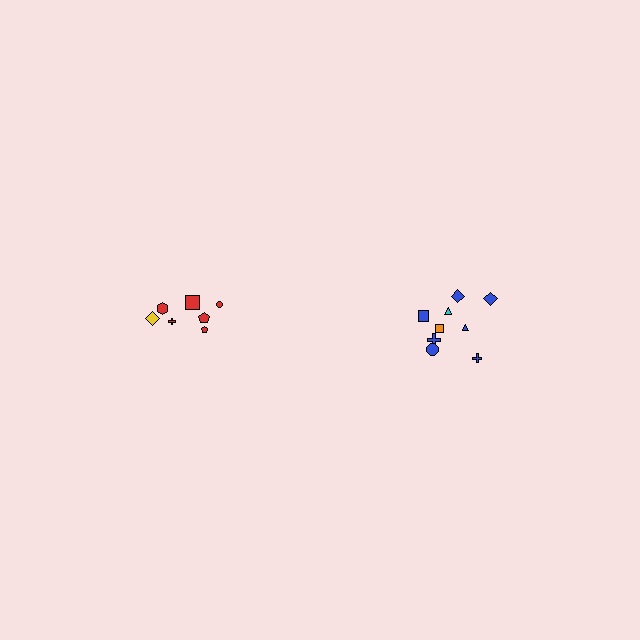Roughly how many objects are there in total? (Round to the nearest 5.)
Roughly 15 objects in total.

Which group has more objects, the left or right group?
The right group.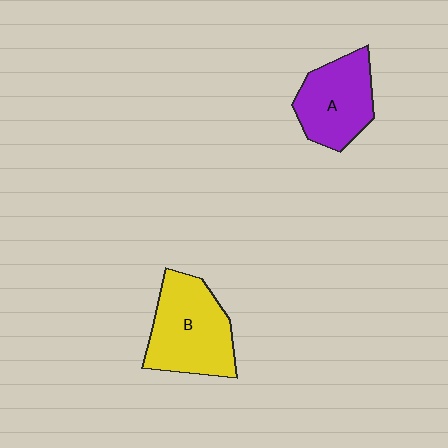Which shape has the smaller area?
Shape A (purple).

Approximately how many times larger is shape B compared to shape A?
Approximately 1.2 times.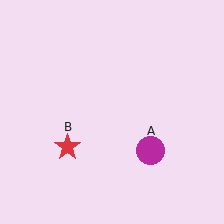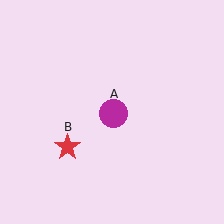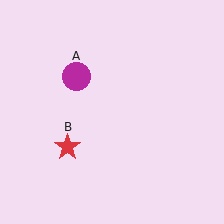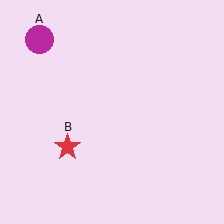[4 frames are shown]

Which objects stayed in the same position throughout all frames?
Red star (object B) remained stationary.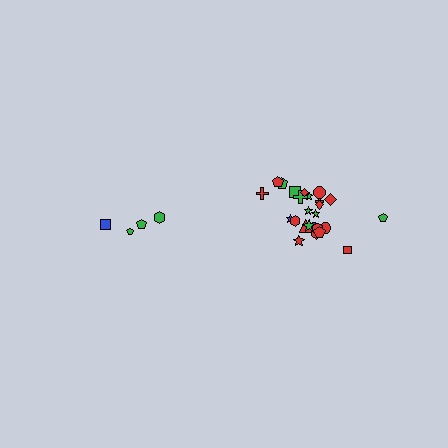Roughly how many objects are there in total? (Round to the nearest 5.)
Roughly 30 objects in total.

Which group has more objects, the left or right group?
The right group.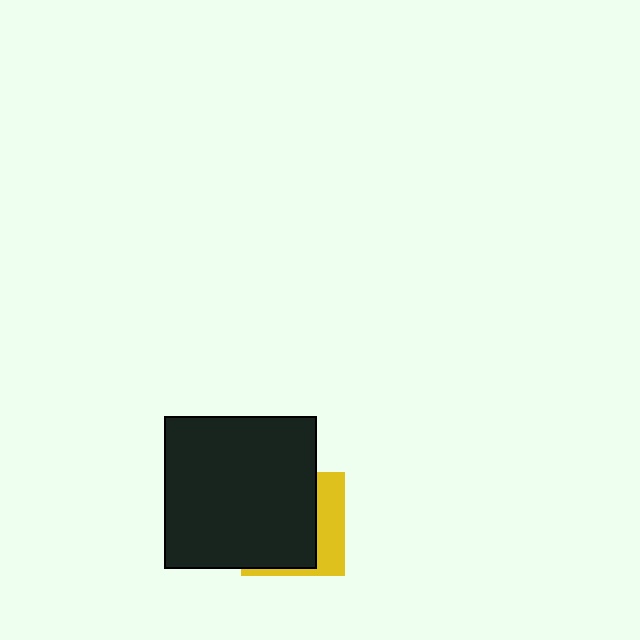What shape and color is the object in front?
The object in front is a black square.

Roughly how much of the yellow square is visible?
A small part of it is visible (roughly 31%).